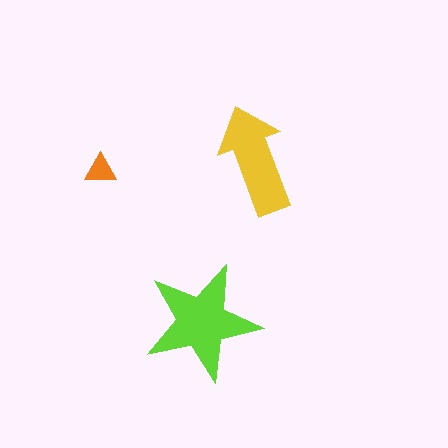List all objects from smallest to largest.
The orange triangle, the yellow arrow, the lime star.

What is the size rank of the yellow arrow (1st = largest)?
2nd.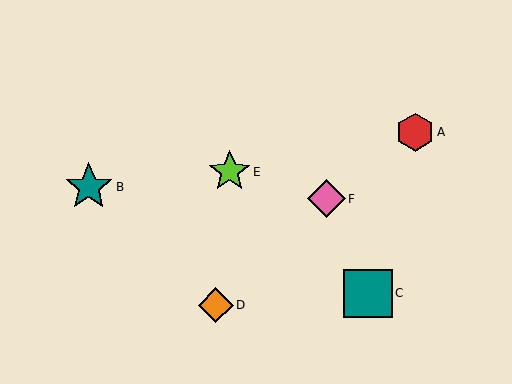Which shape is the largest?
The teal square (labeled C) is the largest.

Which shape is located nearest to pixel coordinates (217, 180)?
The lime star (labeled E) at (230, 172) is nearest to that location.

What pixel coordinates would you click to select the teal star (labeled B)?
Click at (89, 187) to select the teal star B.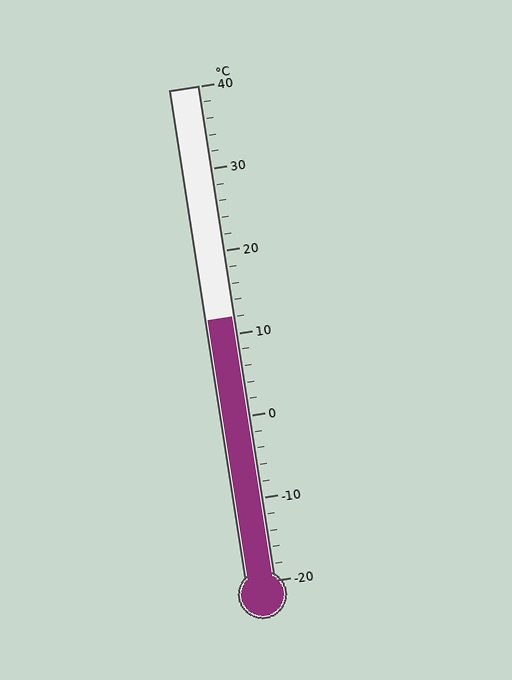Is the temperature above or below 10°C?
The temperature is above 10°C.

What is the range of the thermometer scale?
The thermometer scale ranges from -20°C to 40°C.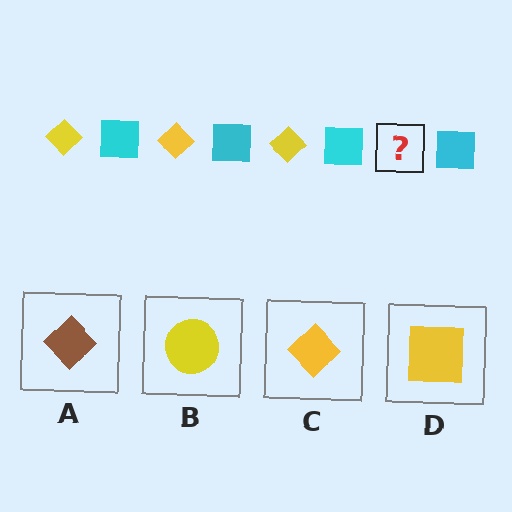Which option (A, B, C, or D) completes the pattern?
C.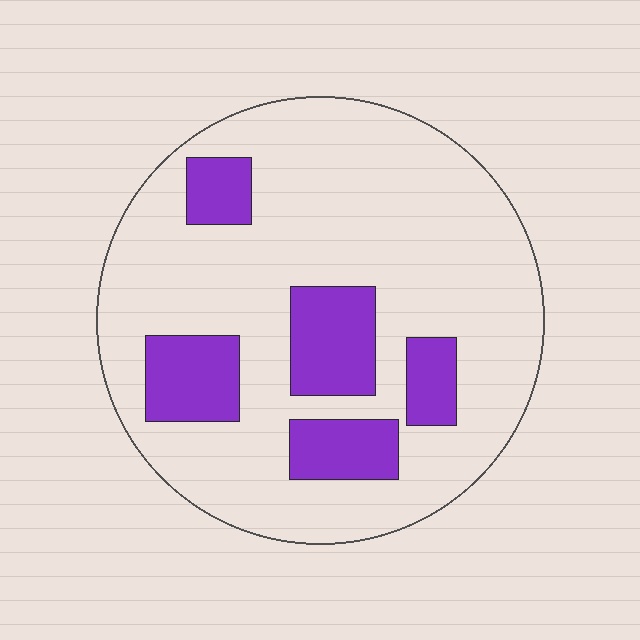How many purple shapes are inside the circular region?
5.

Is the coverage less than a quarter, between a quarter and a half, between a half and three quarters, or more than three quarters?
Less than a quarter.